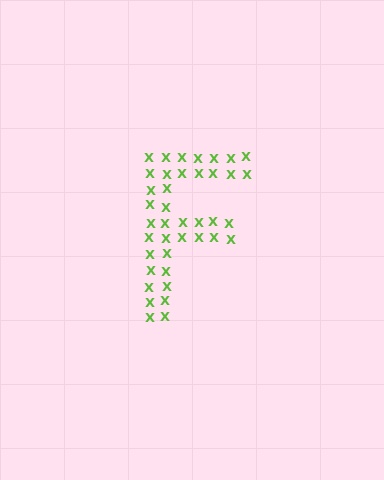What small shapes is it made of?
It is made of small letter X's.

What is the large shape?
The large shape is the letter F.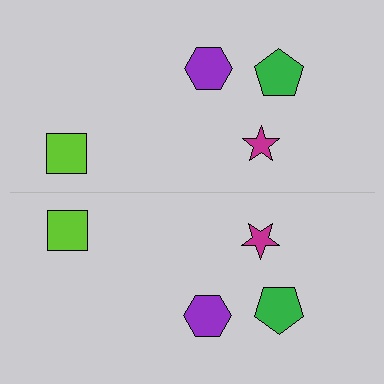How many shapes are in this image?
There are 8 shapes in this image.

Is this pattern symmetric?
Yes, this pattern has bilateral (reflection) symmetry.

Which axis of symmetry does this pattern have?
The pattern has a horizontal axis of symmetry running through the center of the image.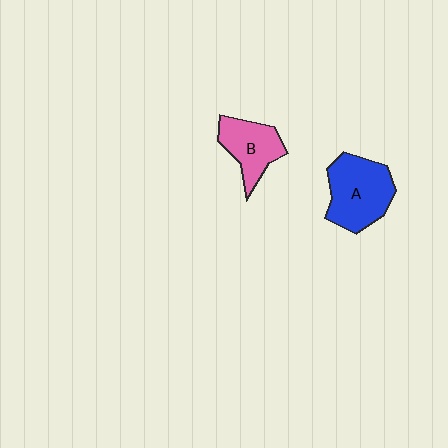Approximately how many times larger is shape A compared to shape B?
Approximately 1.4 times.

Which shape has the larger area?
Shape A (blue).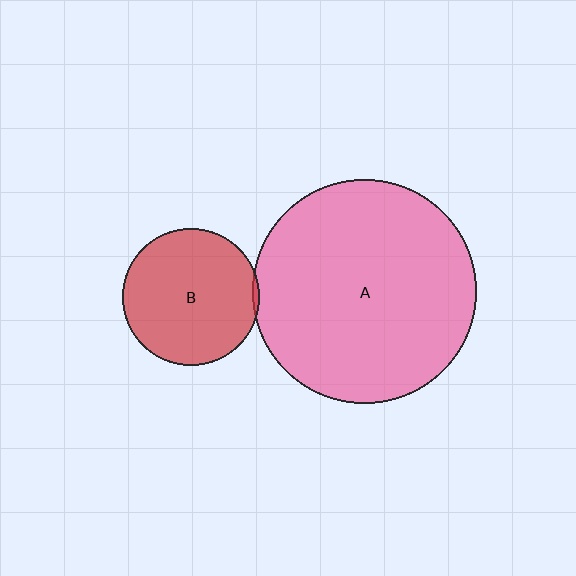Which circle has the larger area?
Circle A (pink).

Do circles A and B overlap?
Yes.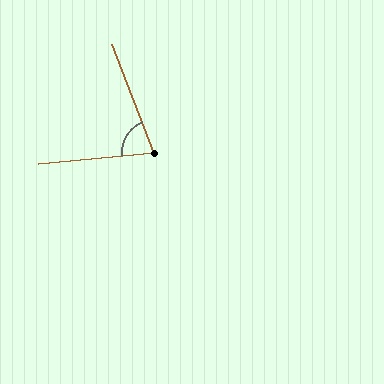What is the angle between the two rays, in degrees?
Approximately 74 degrees.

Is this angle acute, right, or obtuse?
It is acute.